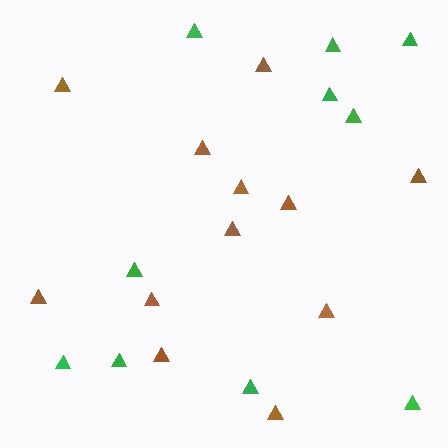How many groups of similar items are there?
There are 2 groups: one group of green triangles (10) and one group of brown triangles (12).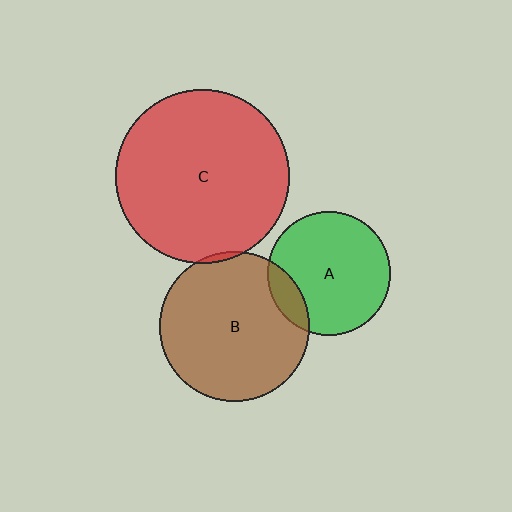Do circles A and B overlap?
Yes.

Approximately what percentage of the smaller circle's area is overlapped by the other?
Approximately 15%.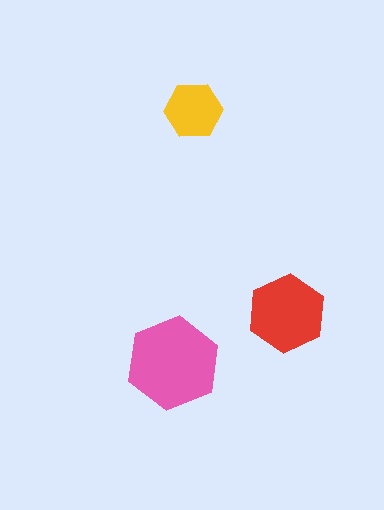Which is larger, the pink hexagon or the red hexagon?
The pink one.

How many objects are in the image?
There are 3 objects in the image.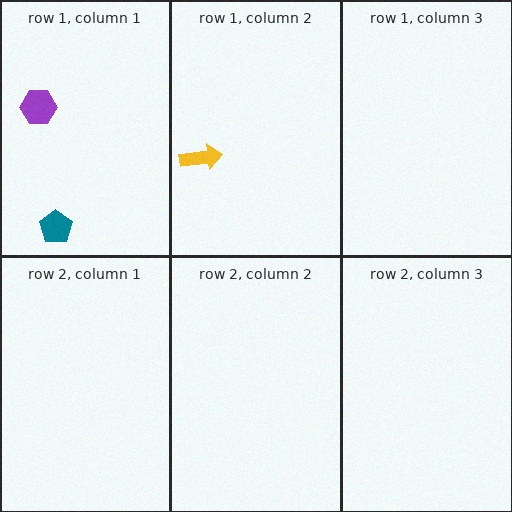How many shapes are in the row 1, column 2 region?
1.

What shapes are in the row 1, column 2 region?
The yellow arrow.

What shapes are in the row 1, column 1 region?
The teal pentagon, the purple hexagon.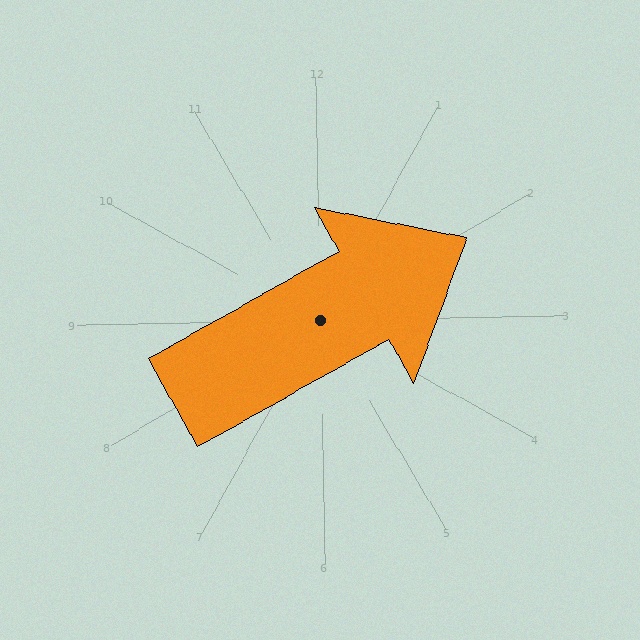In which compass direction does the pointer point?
Northeast.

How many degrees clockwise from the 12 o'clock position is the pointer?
Approximately 62 degrees.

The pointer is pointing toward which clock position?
Roughly 2 o'clock.